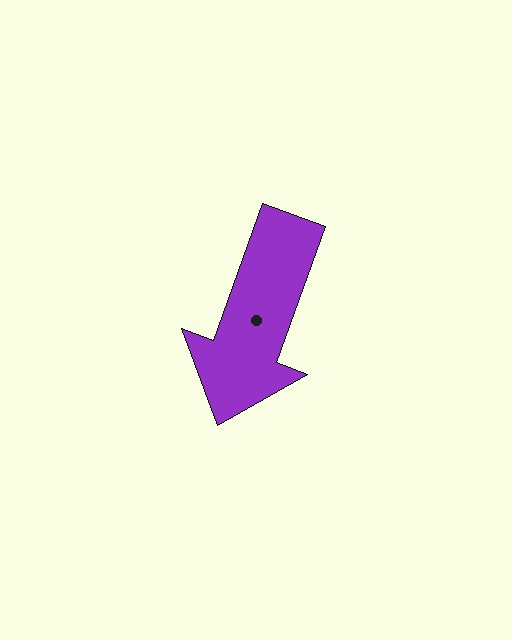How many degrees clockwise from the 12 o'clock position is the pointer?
Approximately 200 degrees.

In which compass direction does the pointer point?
South.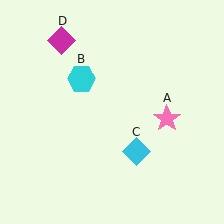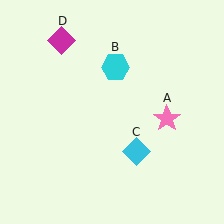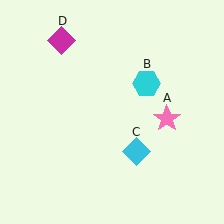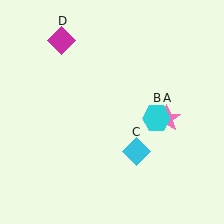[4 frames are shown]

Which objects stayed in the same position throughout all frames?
Pink star (object A) and cyan diamond (object C) and magenta diamond (object D) remained stationary.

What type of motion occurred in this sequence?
The cyan hexagon (object B) rotated clockwise around the center of the scene.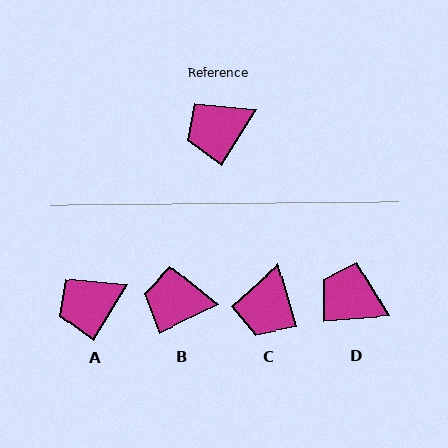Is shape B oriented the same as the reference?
No, it is off by about 34 degrees.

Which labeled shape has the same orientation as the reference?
A.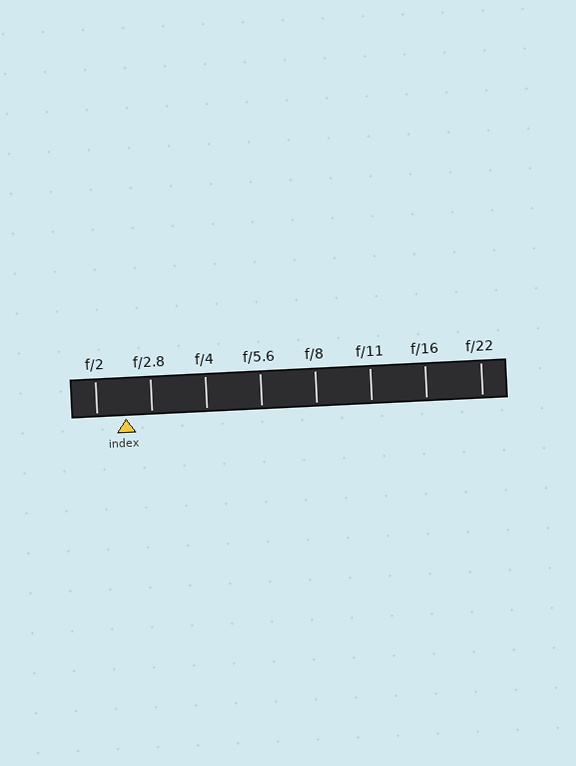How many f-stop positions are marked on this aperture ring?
There are 8 f-stop positions marked.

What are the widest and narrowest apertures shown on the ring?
The widest aperture shown is f/2 and the narrowest is f/22.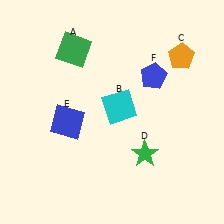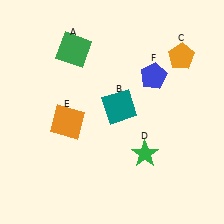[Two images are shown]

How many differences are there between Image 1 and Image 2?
There are 2 differences between the two images.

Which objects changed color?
B changed from cyan to teal. E changed from blue to orange.